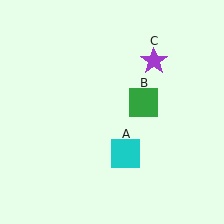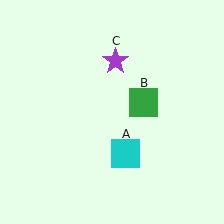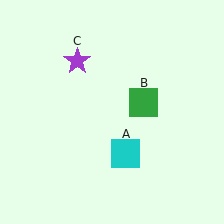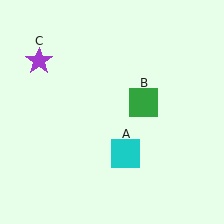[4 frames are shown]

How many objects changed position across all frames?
1 object changed position: purple star (object C).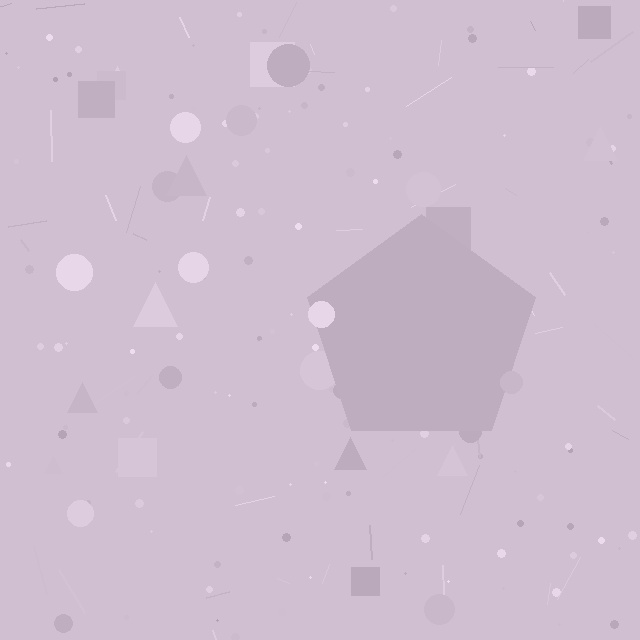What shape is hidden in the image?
A pentagon is hidden in the image.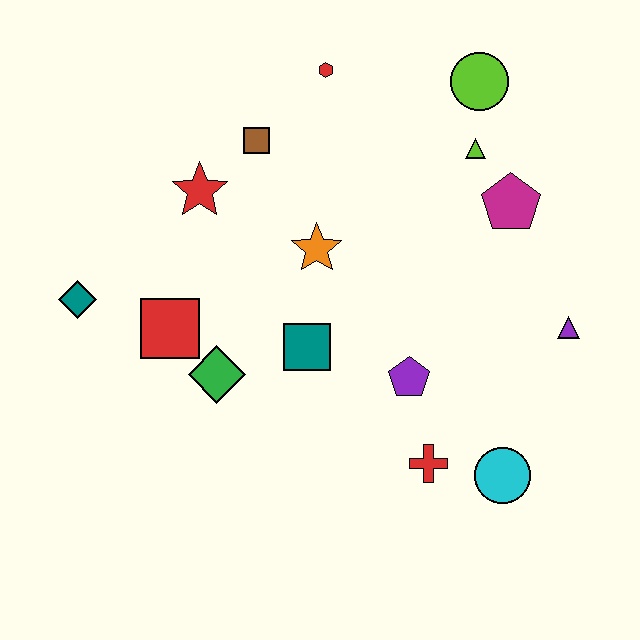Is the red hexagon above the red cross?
Yes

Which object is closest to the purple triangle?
The magenta pentagon is closest to the purple triangle.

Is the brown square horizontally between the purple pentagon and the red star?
Yes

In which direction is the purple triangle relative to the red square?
The purple triangle is to the right of the red square.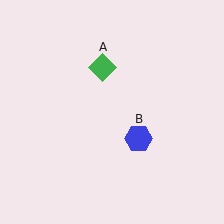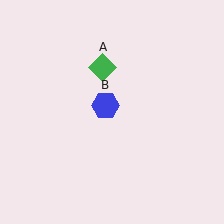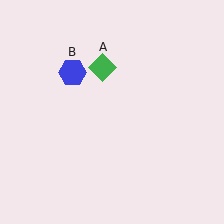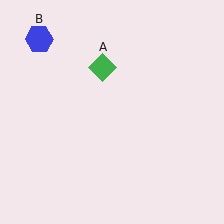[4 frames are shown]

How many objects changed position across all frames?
1 object changed position: blue hexagon (object B).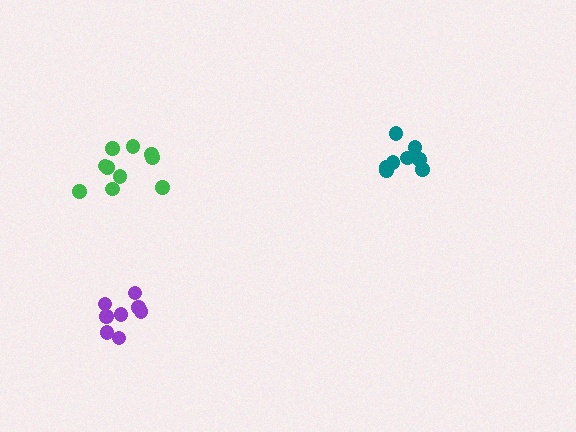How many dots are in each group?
Group 1: 10 dots, Group 2: 10 dots, Group 3: 8 dots (28 total).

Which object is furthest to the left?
The purple cluster is leftmost.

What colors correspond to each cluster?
The clusters are colored: teal, green, purple.